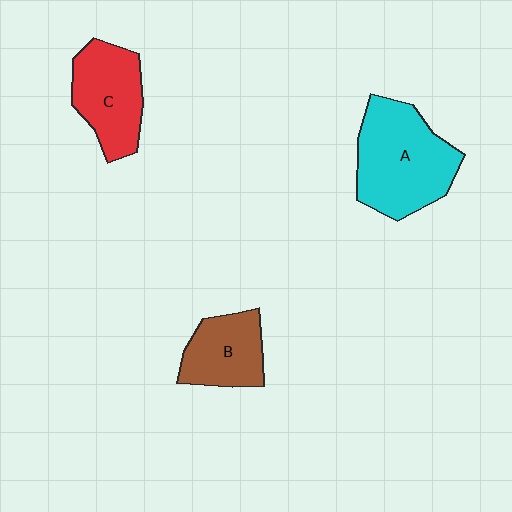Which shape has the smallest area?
Shape B (brown).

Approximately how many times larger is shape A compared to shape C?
Approximately 1.4 times.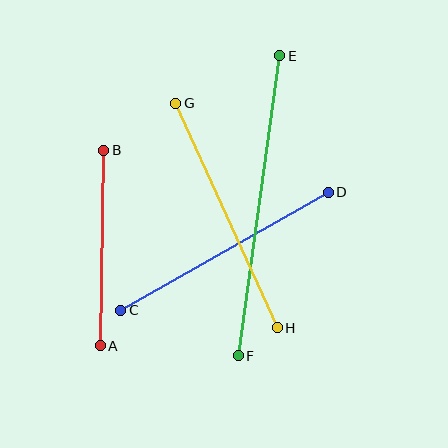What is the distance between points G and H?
The distance is approximately 246 pixels.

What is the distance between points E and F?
The distance is approximately 303 pixels.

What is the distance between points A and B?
The distance is approximately 196 pixels.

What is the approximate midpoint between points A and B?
The midpoint is at approximately (102, 248) pixels.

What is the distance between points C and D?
The distance is approximately 239 pixels.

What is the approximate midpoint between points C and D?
The midpoint is at approximately (225, 251) pixels.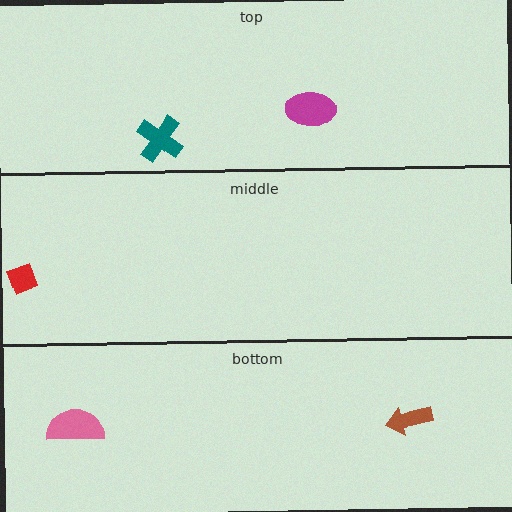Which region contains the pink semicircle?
The bottom region.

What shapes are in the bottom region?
The brown arrow, the pink semicircle.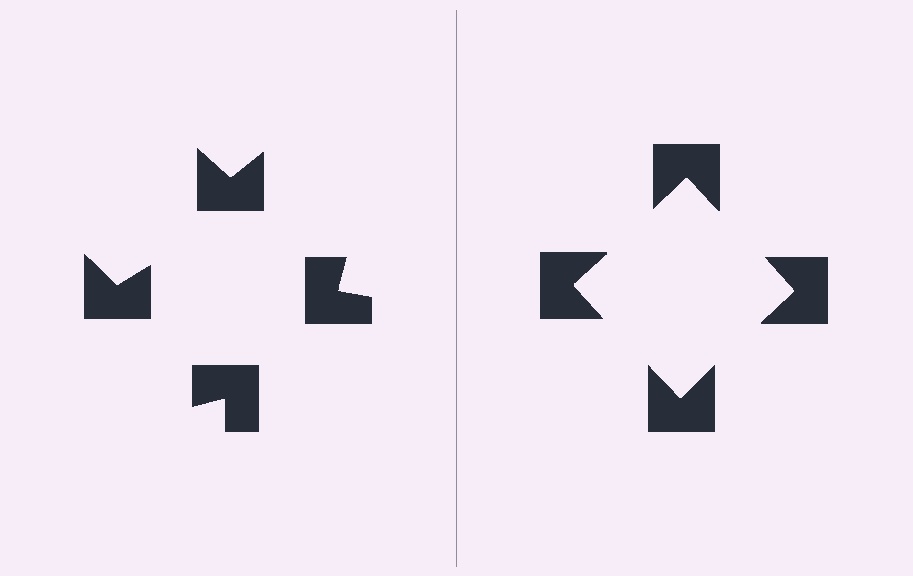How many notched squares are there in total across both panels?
8 — 4 on each side.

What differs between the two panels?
The notched squares are positioned identically on both sides; only the wedge orientations differ. On the right they align to a square; on the left they are misaligned.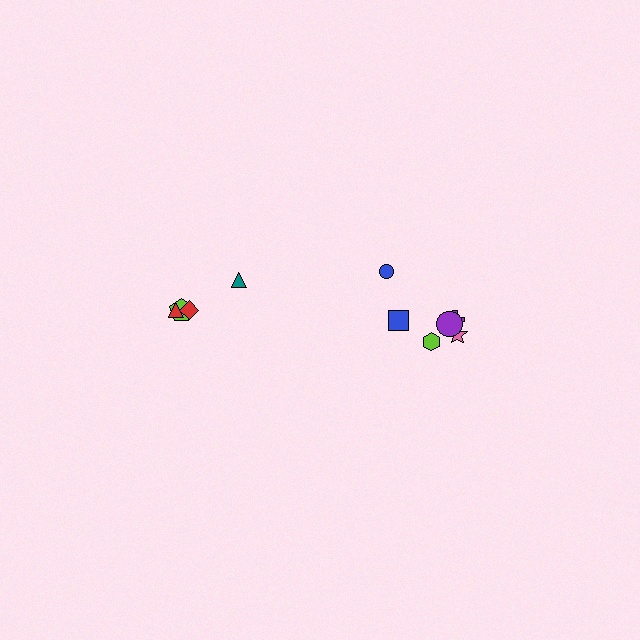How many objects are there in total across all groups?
There are 10 objects.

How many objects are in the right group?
There are 6 objects.